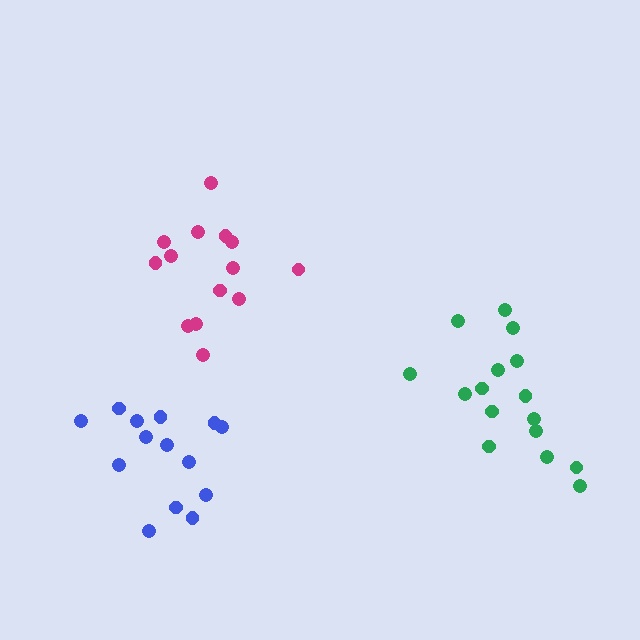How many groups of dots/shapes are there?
There are 3 groups.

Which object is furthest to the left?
The blue cluster is leftmost.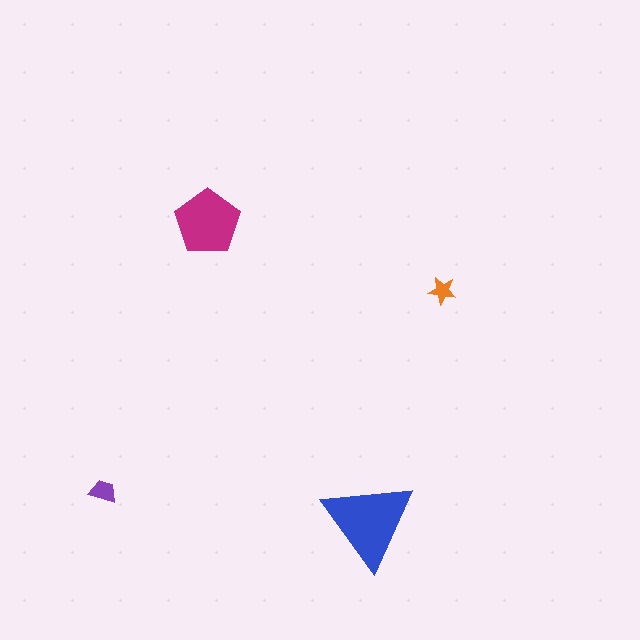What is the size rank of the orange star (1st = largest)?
4th.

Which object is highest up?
The magenta pentagon is topmost.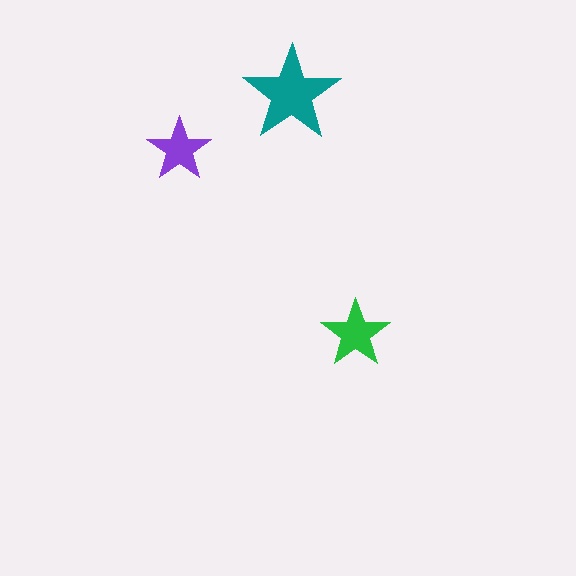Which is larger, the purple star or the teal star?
The teal one.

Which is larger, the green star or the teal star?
The teal one.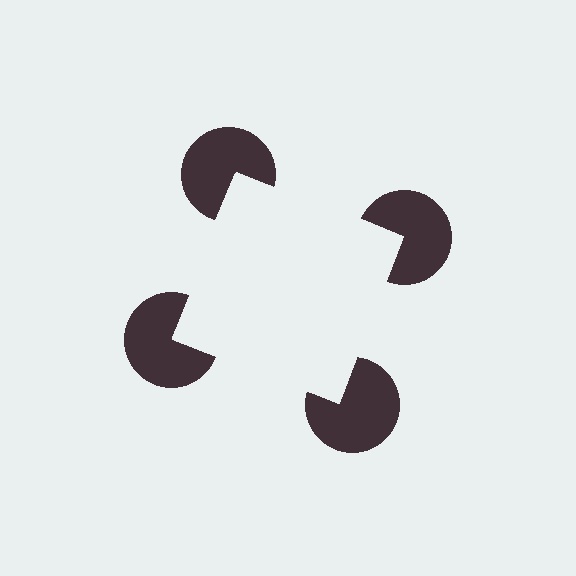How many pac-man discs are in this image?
There are 4 — one at each vertex of the illusory square.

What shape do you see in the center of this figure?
An illusory square — its edges are inferred from the aligned wedge cuts in the pac-man discs, not physically drawn.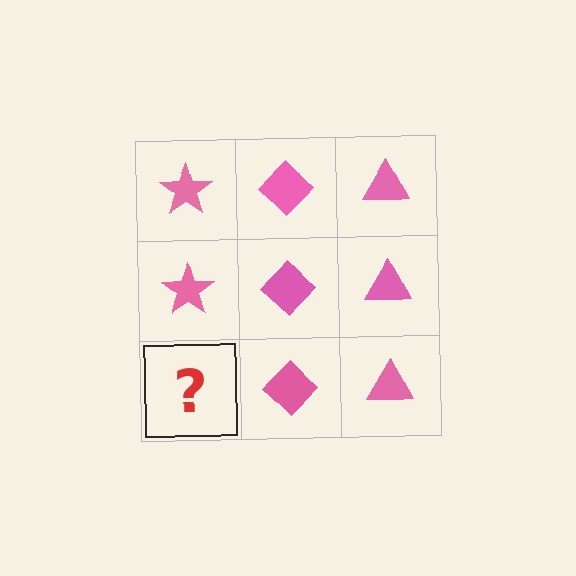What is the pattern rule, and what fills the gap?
The rule is that each column has a consistent shape. The gap should be filled with a pink star.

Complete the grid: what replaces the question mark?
The question mark should be replaced with a pink star.